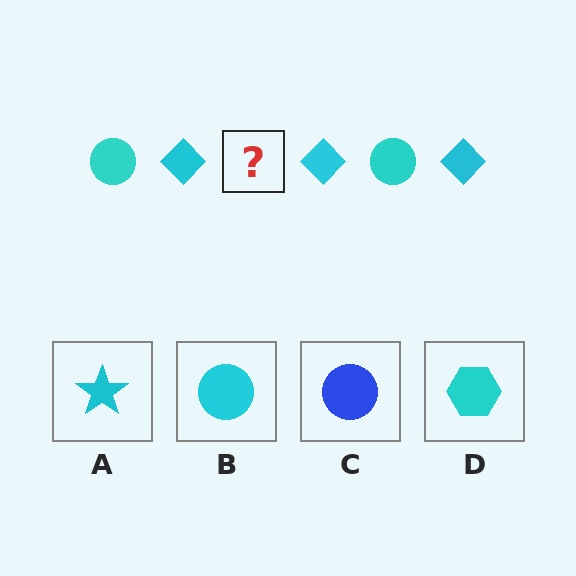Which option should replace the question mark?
Option B.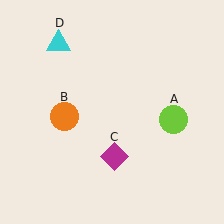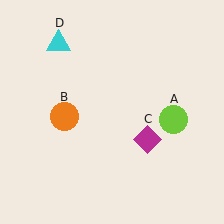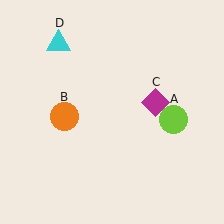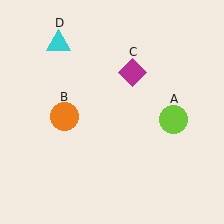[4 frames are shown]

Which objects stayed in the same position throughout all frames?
Lime circle (object A) and orange circle (object B) and cyan triangle (object D) remained stationary.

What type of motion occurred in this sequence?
The magenta diamond (object C) rotated counterclockwise around the center of the scene.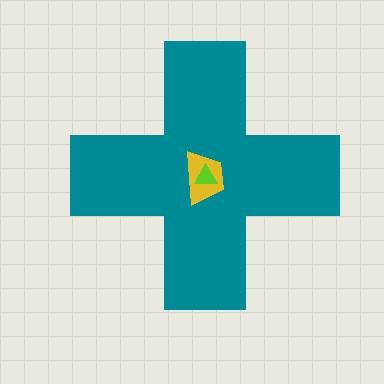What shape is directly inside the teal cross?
The yellow trapezoid.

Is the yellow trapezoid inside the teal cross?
Yes.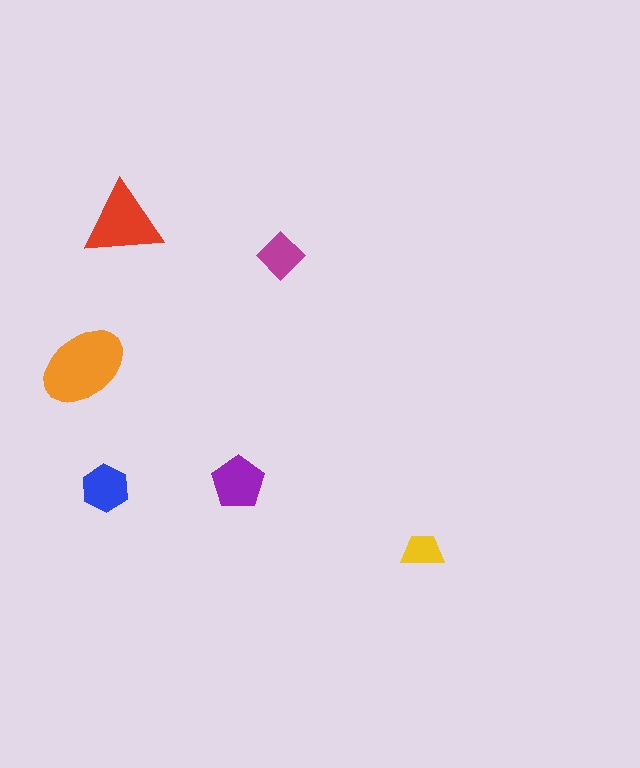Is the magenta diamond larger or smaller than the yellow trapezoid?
Larger.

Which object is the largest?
The orange ellipse.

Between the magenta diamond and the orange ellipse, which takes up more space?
The orange ellipse.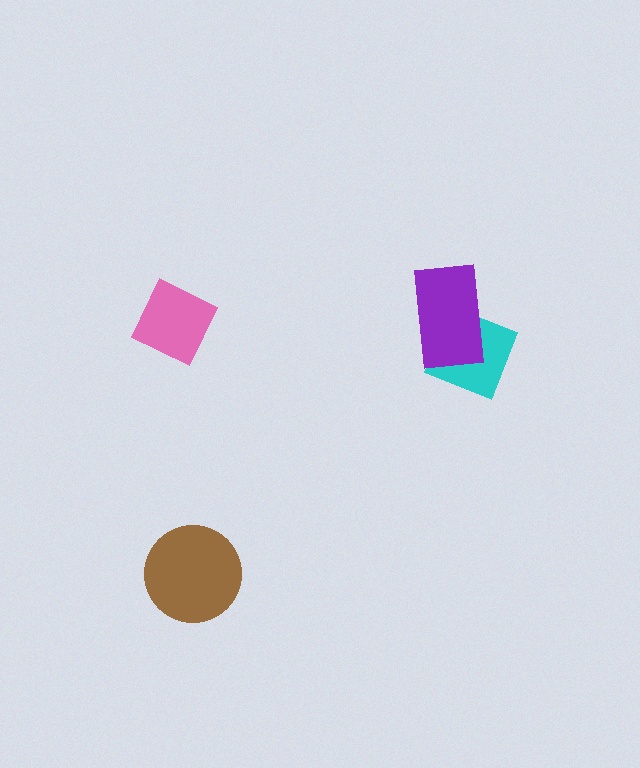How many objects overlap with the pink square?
0 objects overlap with the pink square.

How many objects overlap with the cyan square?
1 object overlaps with the cyan square.